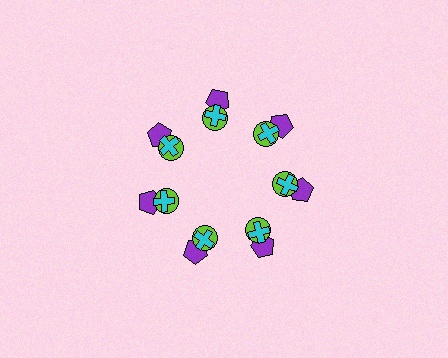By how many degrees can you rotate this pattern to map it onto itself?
The pattern maps onto itself every 51 degrees of rotation.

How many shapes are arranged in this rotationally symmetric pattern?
There are 21 shapes, arranged in 7 groups of 3.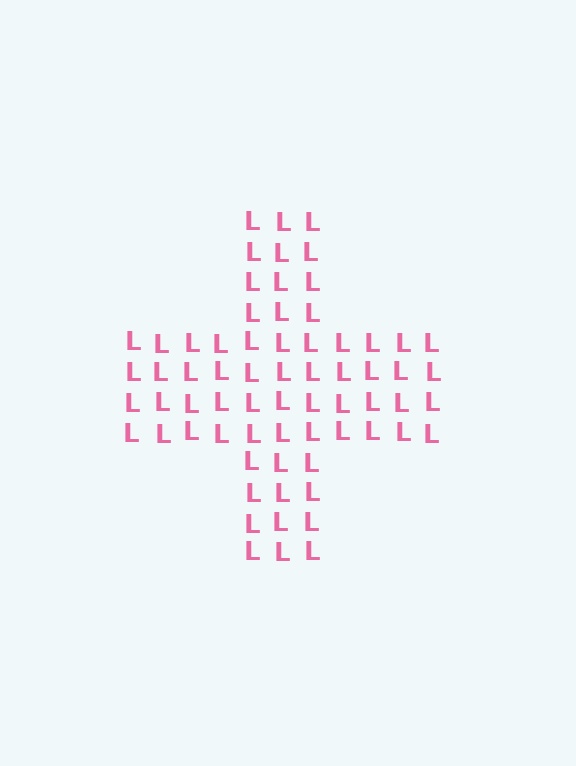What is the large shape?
The large shape is a cross.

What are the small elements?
The small elements are letter L's.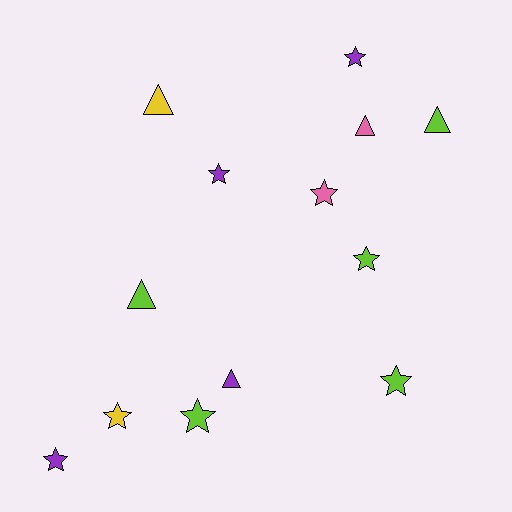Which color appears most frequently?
Lime, with 5 objects.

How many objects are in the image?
There are 13 objects.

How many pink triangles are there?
There is 1 pink triangle.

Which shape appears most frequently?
Star, with 8 objects.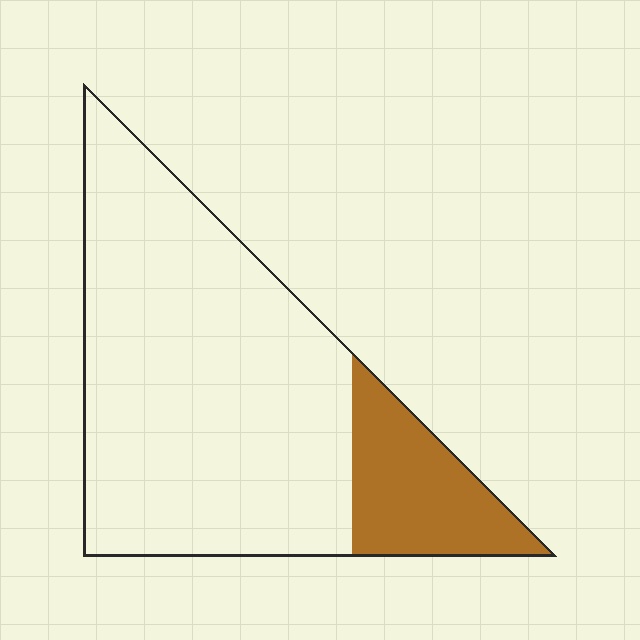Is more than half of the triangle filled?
No.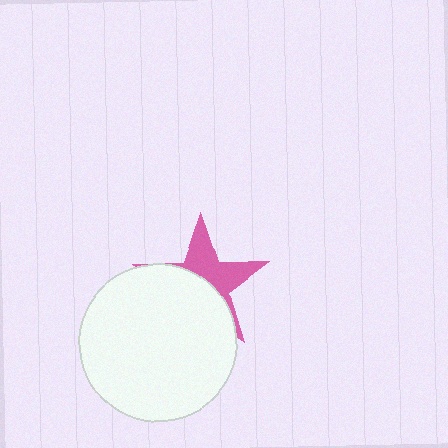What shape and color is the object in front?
The object in front is a white circle.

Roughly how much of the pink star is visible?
A small part of it is visible (roughly 44%).